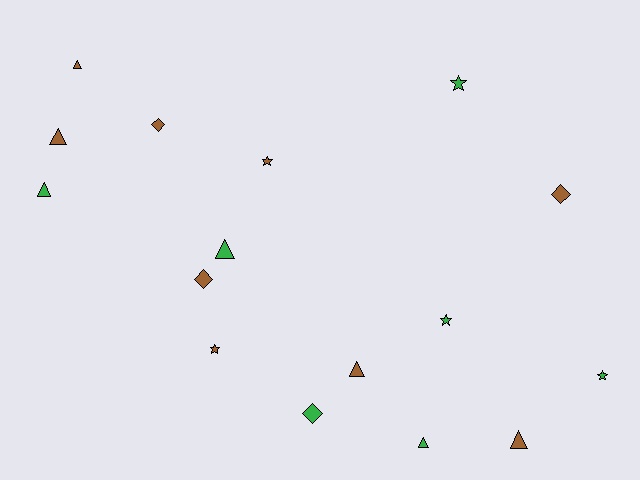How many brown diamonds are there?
There are 3 brown diamonds.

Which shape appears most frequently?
Triangle, with 7 objects.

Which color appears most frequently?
Brown, with 9 objects.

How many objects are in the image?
There are 16 objects.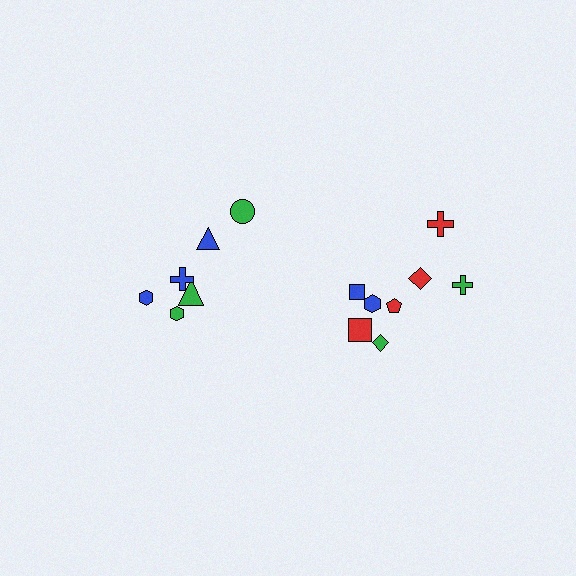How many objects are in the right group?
There are 8 objects.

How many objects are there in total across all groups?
There are 14 objects.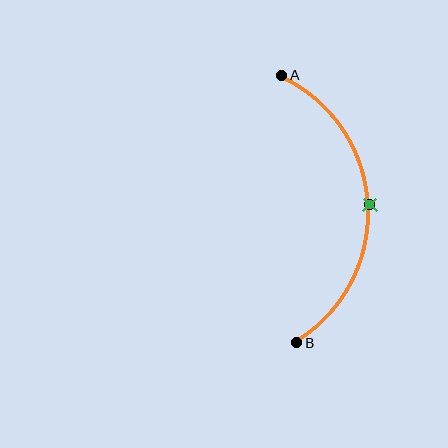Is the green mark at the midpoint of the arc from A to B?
Yes. The green mark lies on the arc at equal arc-length from both A and B — it is the arc midpoint.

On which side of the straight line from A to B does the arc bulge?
The arc bulges to the right of the straight line connecting A and B.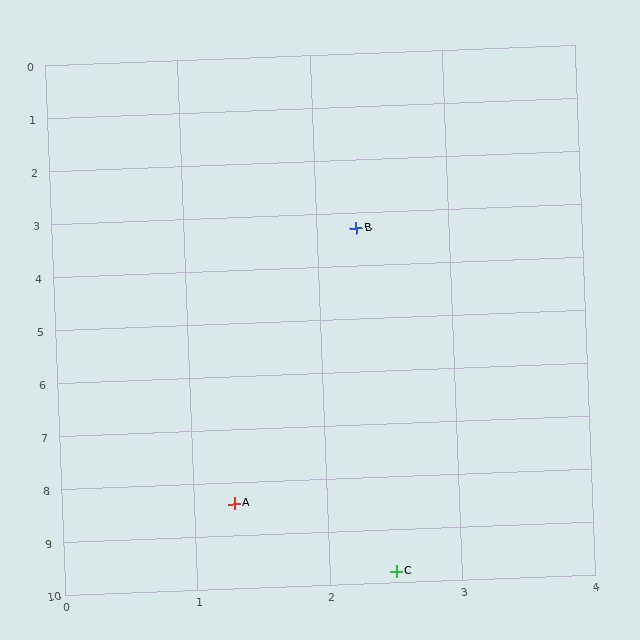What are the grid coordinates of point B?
Point B is at approximately (2.3, 3.3).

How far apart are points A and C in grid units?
Points A and C are about 1.8 grid units apart.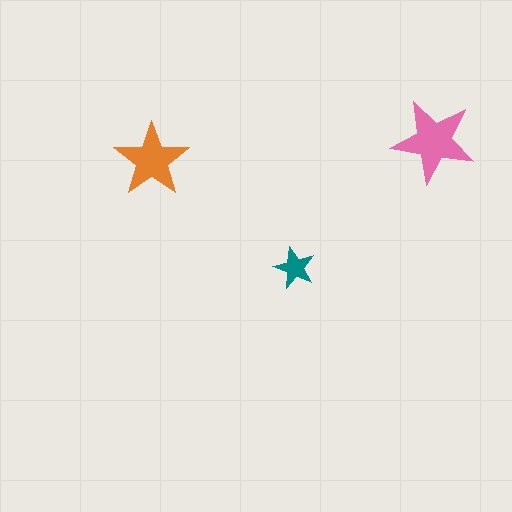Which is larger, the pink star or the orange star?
The pink one.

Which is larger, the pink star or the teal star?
The pink one.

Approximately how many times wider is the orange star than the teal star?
About 2 times wider.